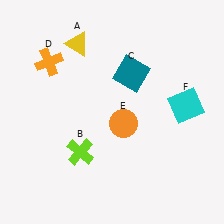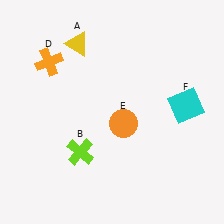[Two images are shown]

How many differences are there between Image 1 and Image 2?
There is 1 difference between the two images.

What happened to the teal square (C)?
The teal square (C) was removed in Image 2. It was in the top-right area of Image 1.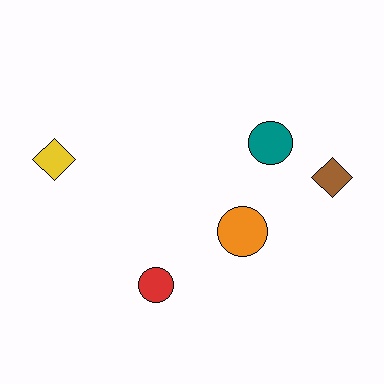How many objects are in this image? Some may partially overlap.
There are 5 objects.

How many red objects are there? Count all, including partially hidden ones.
There is 1 red object.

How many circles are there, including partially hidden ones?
There are 3 circles.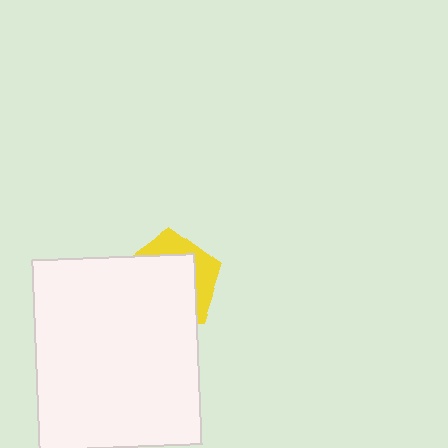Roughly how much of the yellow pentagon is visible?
A small part of it is visible (roughly 31%).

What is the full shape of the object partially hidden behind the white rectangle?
The partially hidden object is a yellow pentagon.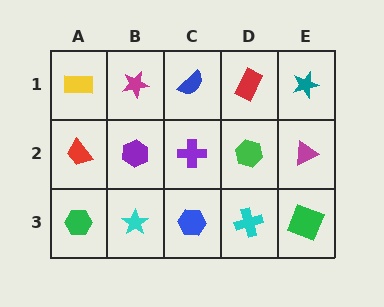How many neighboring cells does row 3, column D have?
3.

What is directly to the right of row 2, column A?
A purple hexagon.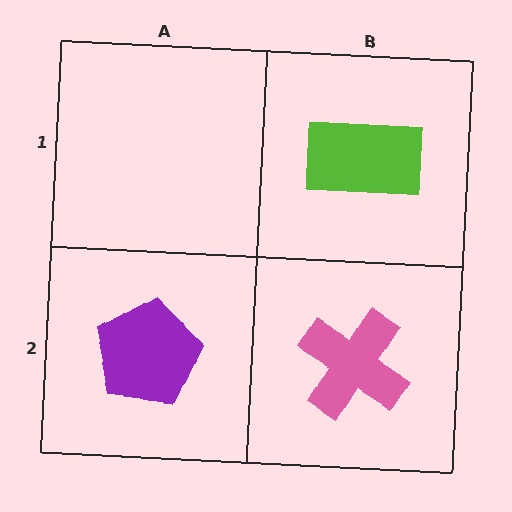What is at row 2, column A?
A purple pentagon.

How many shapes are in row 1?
1 shape.